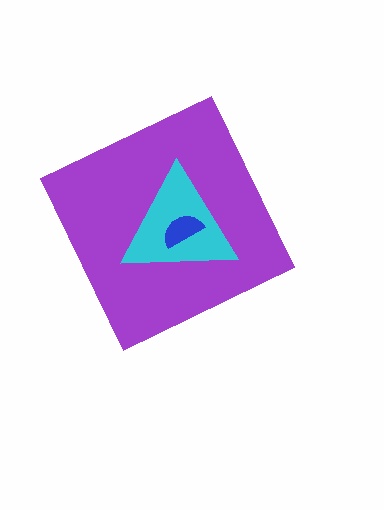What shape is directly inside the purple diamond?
The cyan triangle.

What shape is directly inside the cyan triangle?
The blue semicircle.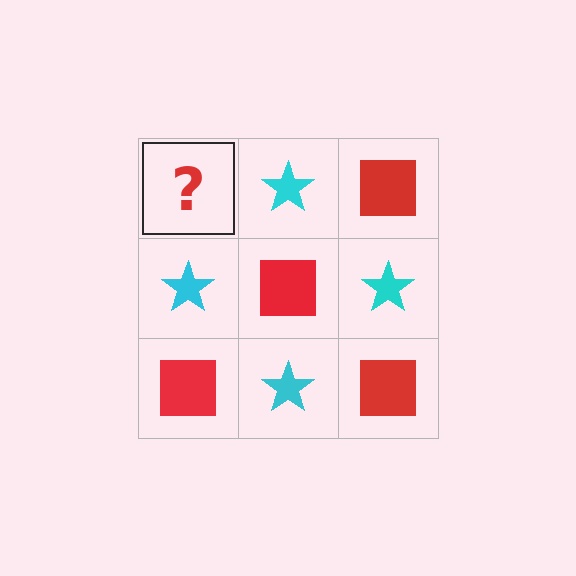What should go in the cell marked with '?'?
The missing cell should contain a red square.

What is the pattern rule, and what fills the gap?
The rule is that it alternates red square and cyan star in a checkerboard pattern. The gap should be filled with a red square.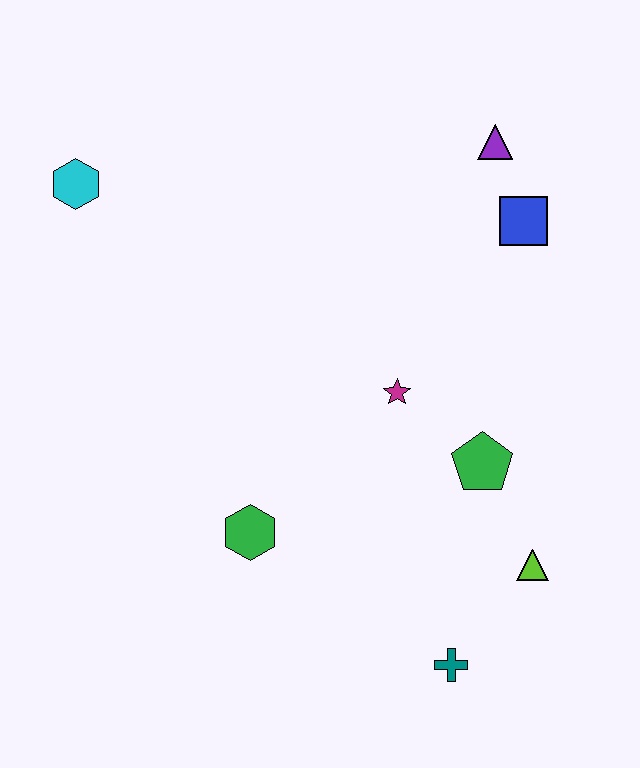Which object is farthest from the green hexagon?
The purple triangle is farthest from the green hexagon.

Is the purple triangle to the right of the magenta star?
Yes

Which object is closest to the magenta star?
The green pentagon is closest to the magenta star.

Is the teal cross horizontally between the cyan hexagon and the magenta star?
No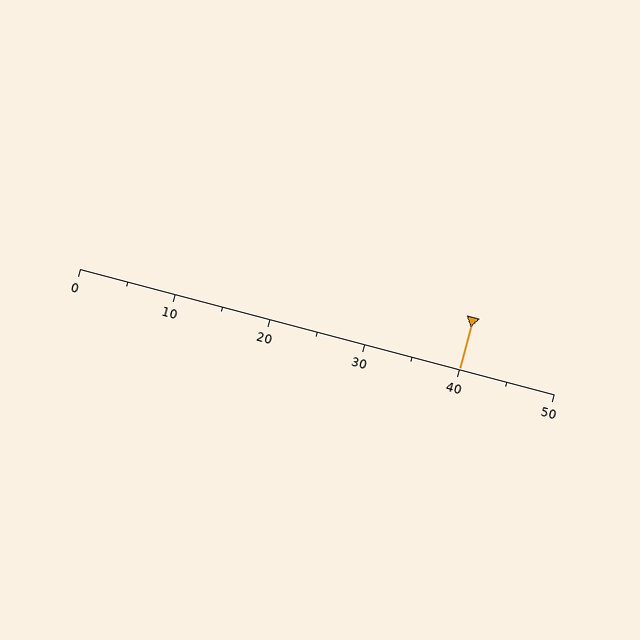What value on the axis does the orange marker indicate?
The marker indicates approximately 40.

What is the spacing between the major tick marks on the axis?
The major ticks are spaced 10 apart.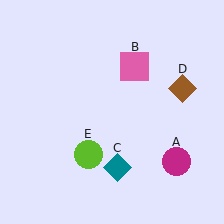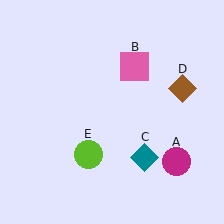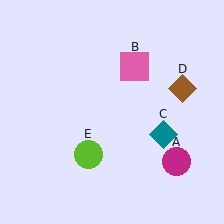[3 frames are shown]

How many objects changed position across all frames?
1 object changed position: teal diamond (object C).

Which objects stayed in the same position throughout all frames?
Magenta circle (object A) and pink square (object B) and brown diamond (object D) and lime circle (object E) remained stationary.